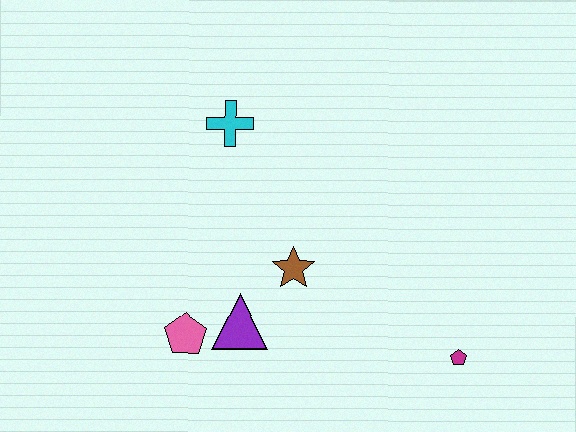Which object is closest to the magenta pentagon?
The brown star is closest to the magenta pentagon.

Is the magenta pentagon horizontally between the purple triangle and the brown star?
No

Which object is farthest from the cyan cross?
The magenta pentagon is farthest from the cyan cross.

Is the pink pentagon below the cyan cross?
Yes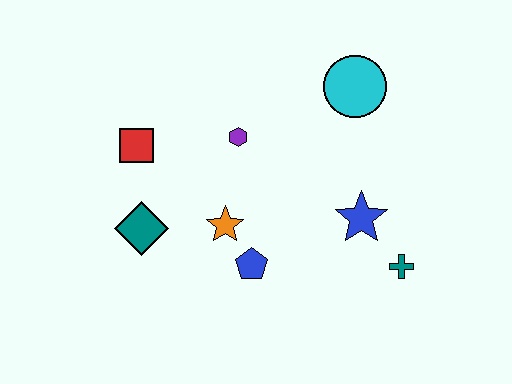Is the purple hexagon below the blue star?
No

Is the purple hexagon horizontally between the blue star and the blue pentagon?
No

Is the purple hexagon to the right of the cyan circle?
No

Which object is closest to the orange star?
The blue pentagon is closest to the orange star.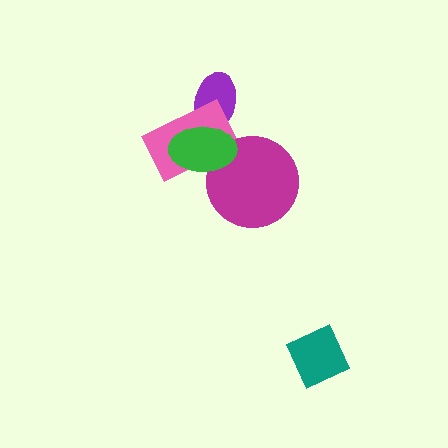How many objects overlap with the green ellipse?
3 objects overlap with the green ellipse.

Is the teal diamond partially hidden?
No, no other shape covers it.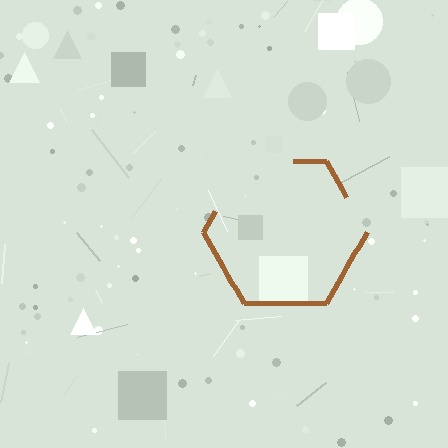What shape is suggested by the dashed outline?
The dashed outline suggests a hexagon.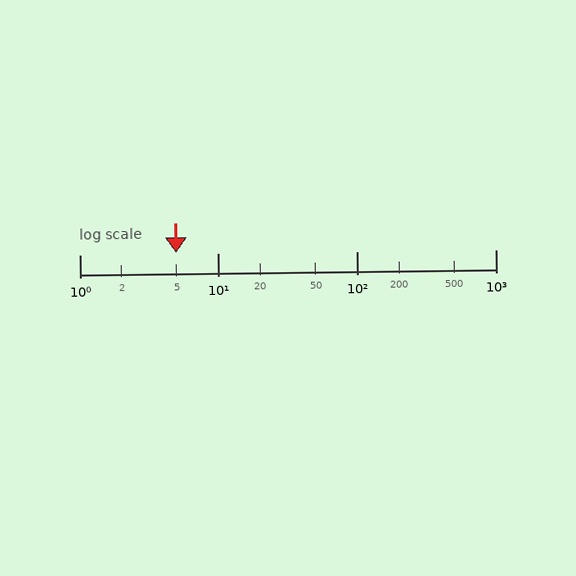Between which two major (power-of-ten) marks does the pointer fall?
The pointer is between 1 and 10.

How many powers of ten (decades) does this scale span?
The scale spans 3 decades, from 1 to 1000.